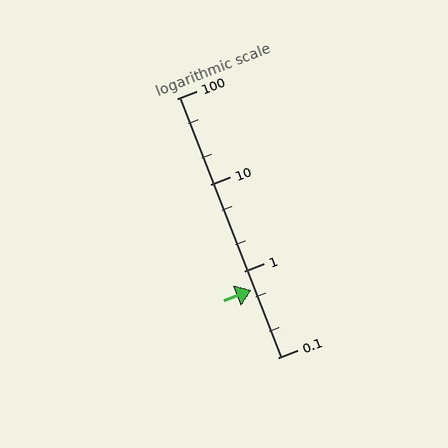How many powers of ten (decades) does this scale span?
The scale spans 3 decades, from 0.1 to 100.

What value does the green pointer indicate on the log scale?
The pointer indicates approximately 0.61.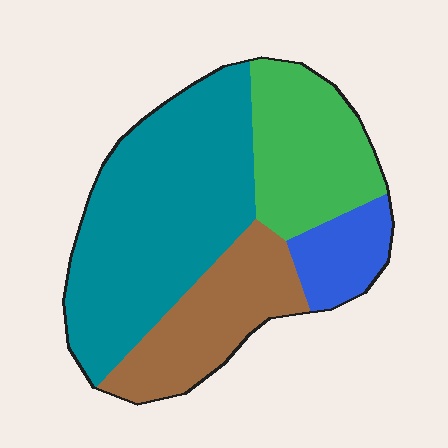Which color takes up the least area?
Blue, at roughly 10%.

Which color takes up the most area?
Teal, at roughly 45%.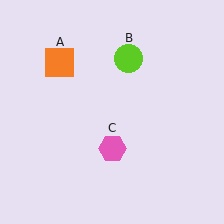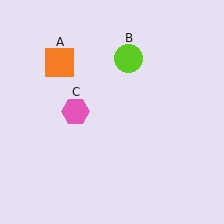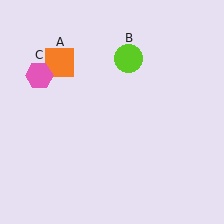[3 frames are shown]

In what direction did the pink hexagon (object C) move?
The pink hexagon (object C) moved up and to the left.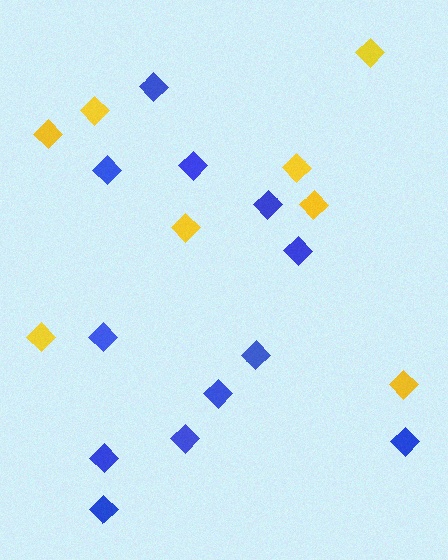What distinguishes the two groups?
There are 2 groups: one group of blue diamonds (12) and one group of yellow diamonds (8).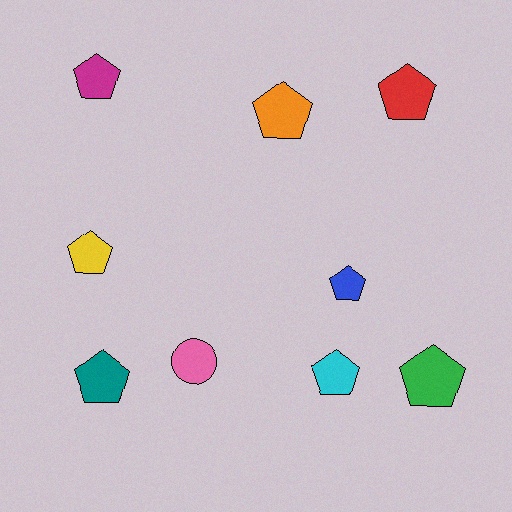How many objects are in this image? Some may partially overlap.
There are 9 objects.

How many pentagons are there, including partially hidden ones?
There are 8 pentagons.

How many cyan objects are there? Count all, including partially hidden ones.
There is 1 cyan object.